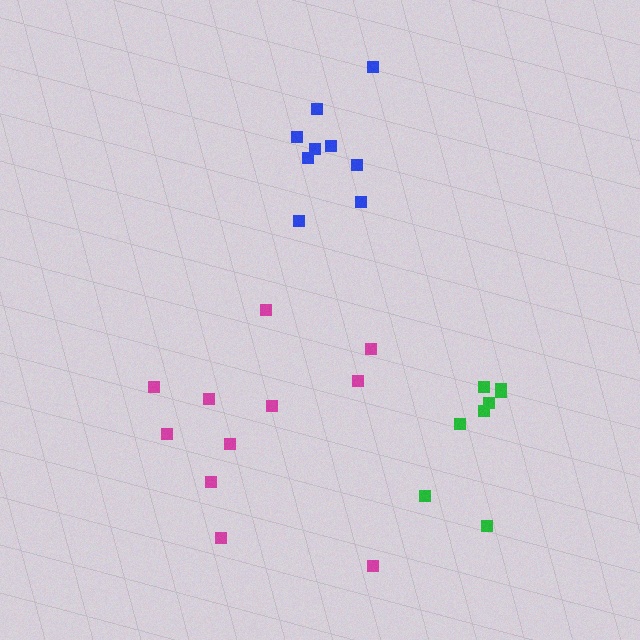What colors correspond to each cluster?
The clusters are colored: magenta, blue, green.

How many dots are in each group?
Group 1: 11 dots, Group 2: 9 dots, Group 3: 8 dots (28 total).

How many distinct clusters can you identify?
There are 3 distinct clusters.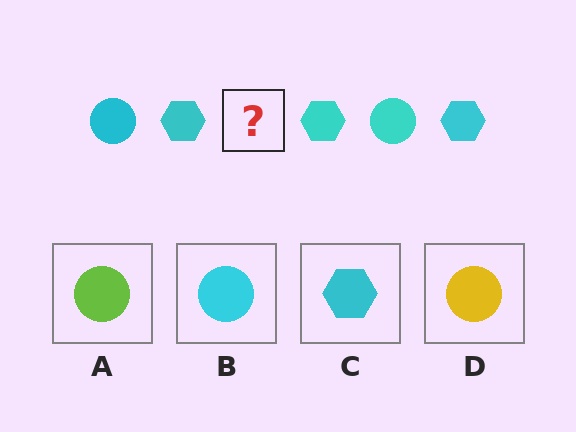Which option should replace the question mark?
Option B.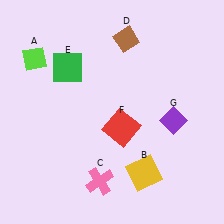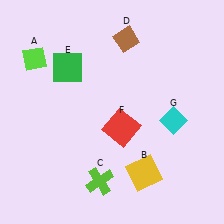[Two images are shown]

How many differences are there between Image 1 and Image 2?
There are 2 differences between the two images.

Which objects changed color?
C changed from pink to lime. G changed from purple to cyan.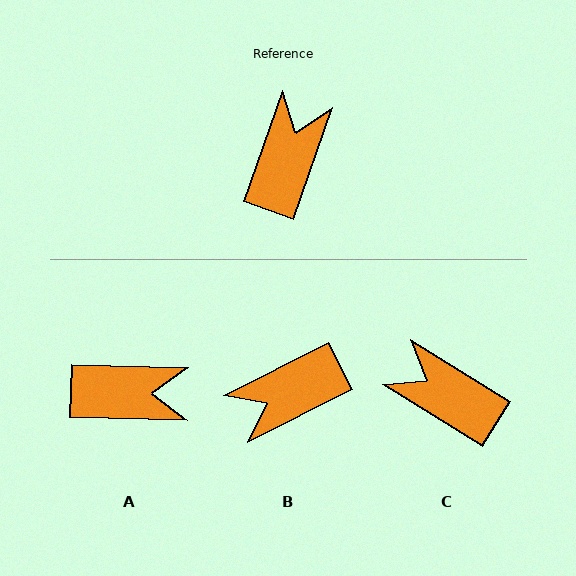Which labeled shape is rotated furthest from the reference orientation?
B, about 136 degrees away.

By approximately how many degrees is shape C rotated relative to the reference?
Approximately 77 degrees counter-clockwise.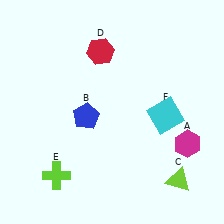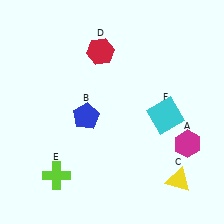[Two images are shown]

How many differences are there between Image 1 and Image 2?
There is 1 difference between the two images.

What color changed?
The triangle (C) changed from lime in Image 1 to yellow in Image 2.